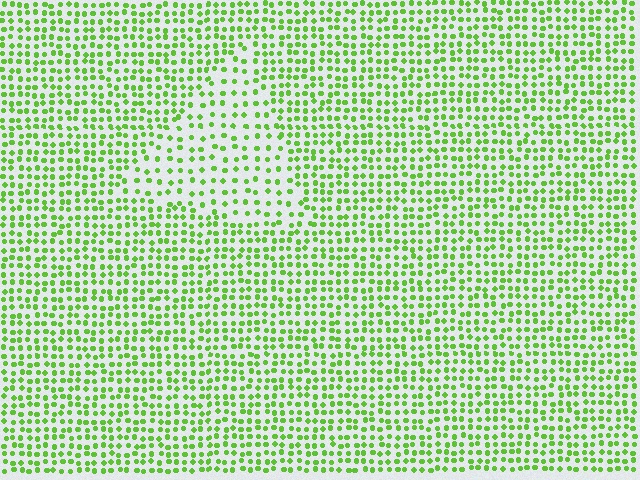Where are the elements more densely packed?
The elements are more densely packed outside the triangle boundary.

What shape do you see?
I see a triangle.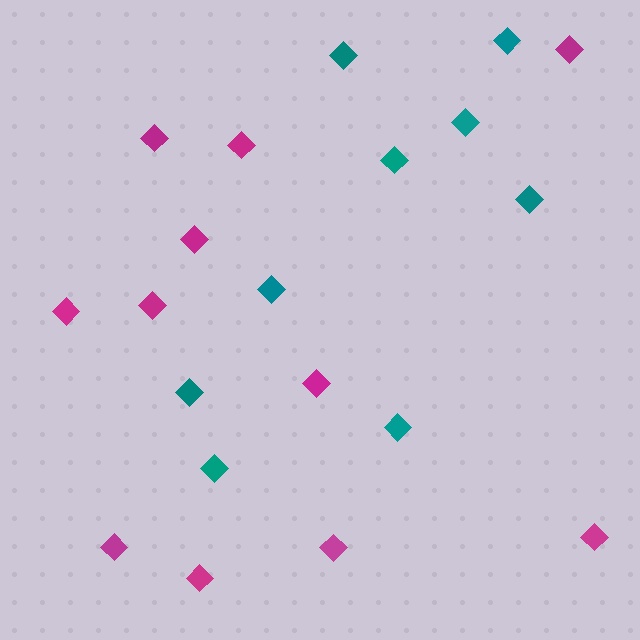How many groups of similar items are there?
There are 2 groups: one group of teal diamonds (9) and one group of magenta diamonds (11).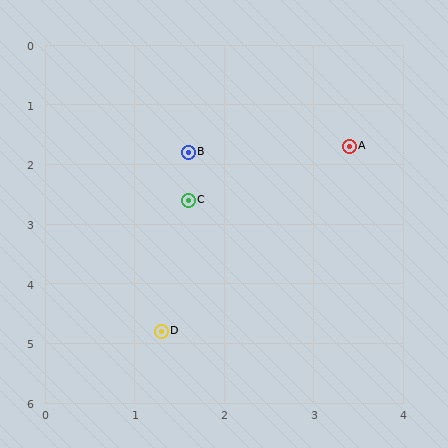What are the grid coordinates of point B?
Point B is at approximately (1.6, 1.8).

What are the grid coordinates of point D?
Point D is at approximately (1.3, 4.8).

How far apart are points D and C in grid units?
Points D and C are about 2.2 grid units apart.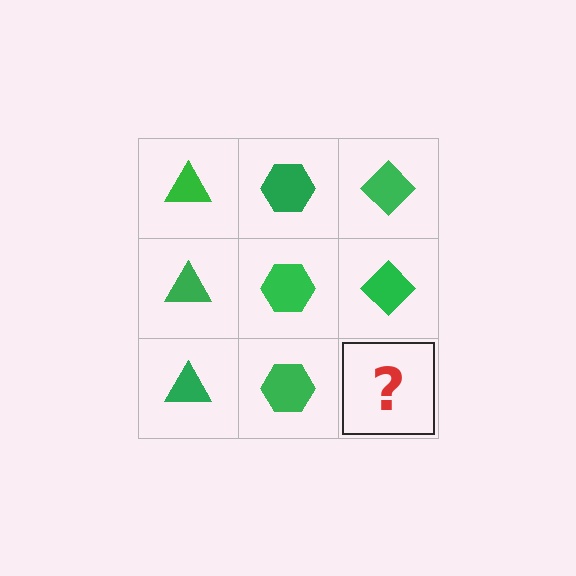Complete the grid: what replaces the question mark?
The question mark should be replaced with a green diamond.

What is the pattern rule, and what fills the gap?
The rule is that each column has a consistent shape. The gap should be filled with a green diamond.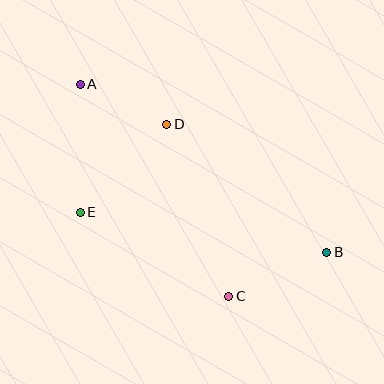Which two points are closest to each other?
Points A and D are closest to each other.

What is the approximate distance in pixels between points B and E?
The distance between B and E is approximately 250 pixels.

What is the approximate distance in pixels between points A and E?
The distance between A and E is approximately 128 pixels.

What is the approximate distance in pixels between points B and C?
The distance between B and C is approximately 107 pixels.